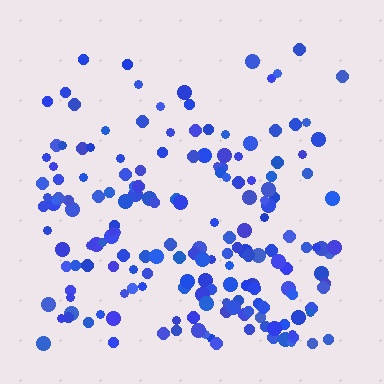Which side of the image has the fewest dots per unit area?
The top.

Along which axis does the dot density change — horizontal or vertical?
Vertical.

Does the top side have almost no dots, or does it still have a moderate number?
Still a moderate number, just noticeably fewer than the bottom.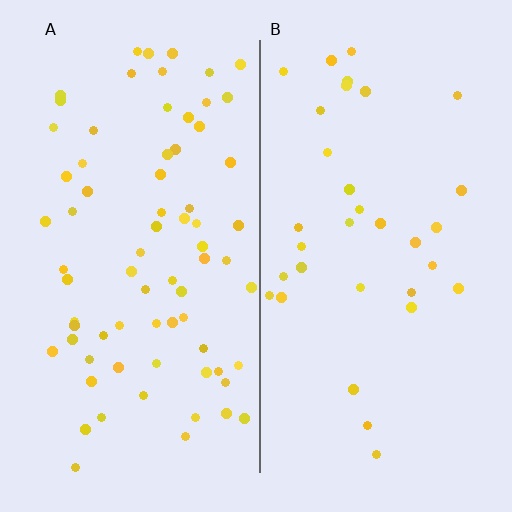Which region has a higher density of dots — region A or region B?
A (the left).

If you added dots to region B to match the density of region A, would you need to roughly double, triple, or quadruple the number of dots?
Approximately double.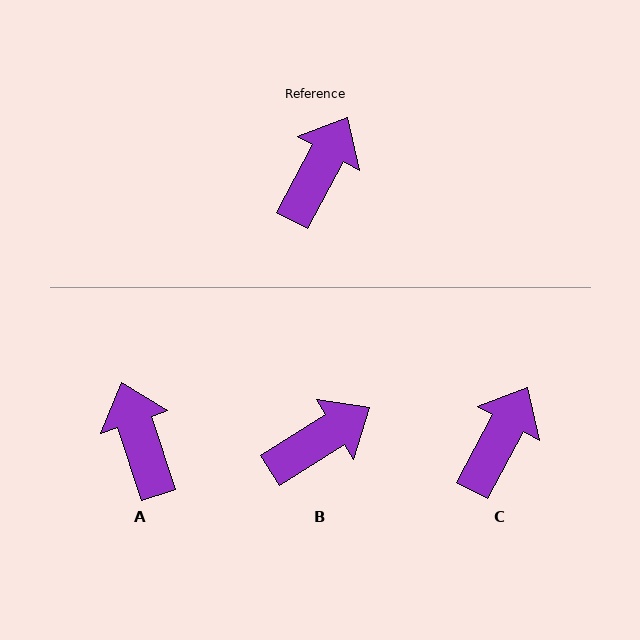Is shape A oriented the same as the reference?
No, it is off by about 47 degrees.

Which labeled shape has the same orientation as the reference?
C.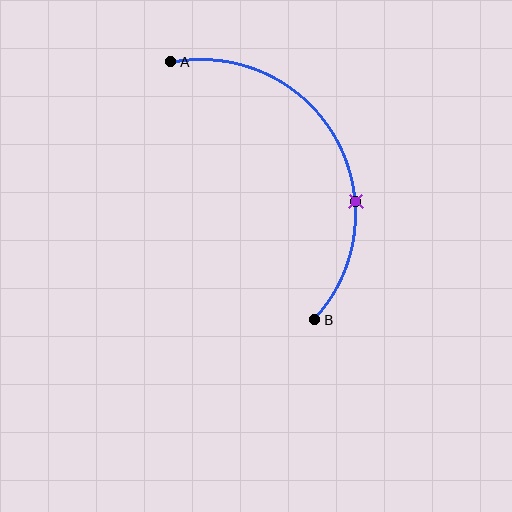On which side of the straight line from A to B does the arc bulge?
The arc bulges to the right of the straight line connecting A and B.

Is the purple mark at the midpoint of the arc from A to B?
No. The purple mark lies on the arc but is closer to endpoint B. The arc midpoint would be at the point on the curve equidistant along the arc from both A and B.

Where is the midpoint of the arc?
The arc midpoint is the point on the curve farthest from the straight line joining A and B. It sits to the right of that line.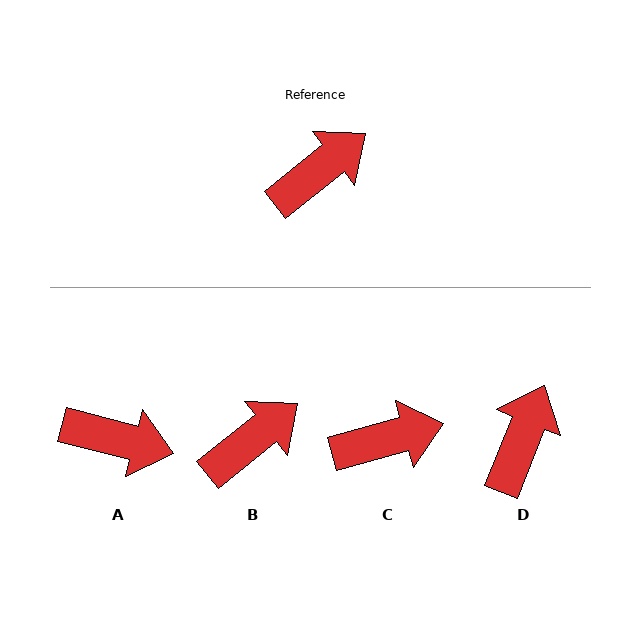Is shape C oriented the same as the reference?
No, it is off by about 23 degrees.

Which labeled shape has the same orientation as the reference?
B.